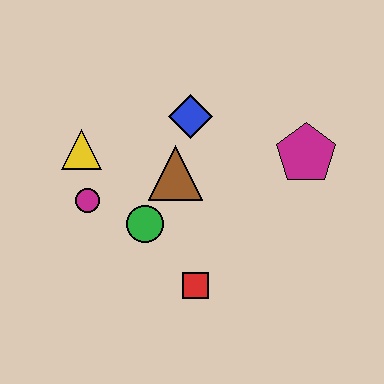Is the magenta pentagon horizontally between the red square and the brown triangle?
No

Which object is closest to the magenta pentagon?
The blue diamond is closest to the magenta pentagon.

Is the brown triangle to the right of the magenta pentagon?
No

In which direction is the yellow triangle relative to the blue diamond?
The yellow triangle is to the left of the blue diamond.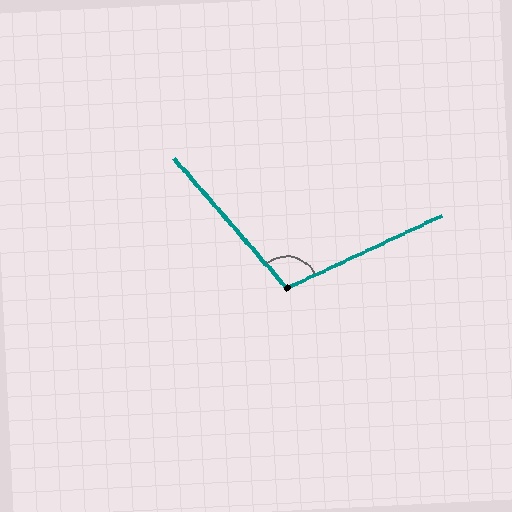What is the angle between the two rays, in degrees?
Approximately 106 degrees.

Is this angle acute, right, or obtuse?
It is obtuse.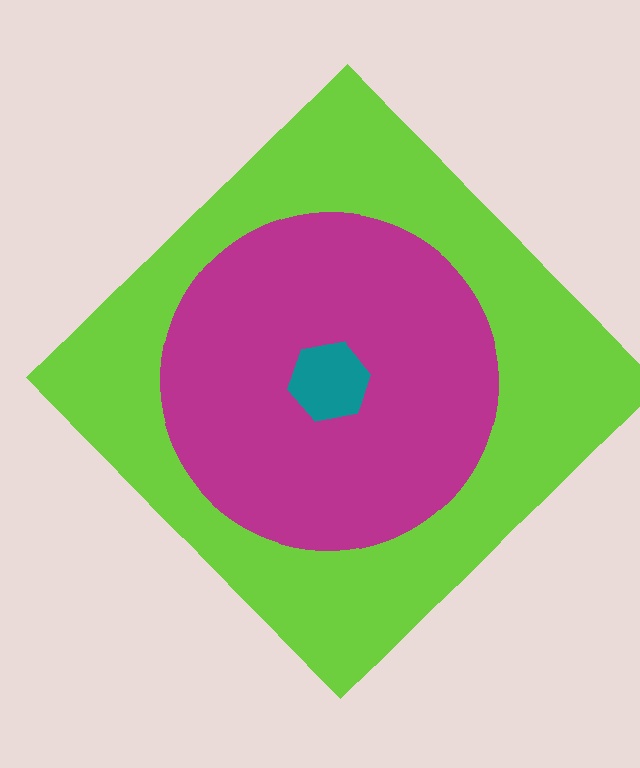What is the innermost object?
The teal hexagon.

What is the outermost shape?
The lime diamond.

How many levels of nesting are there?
3.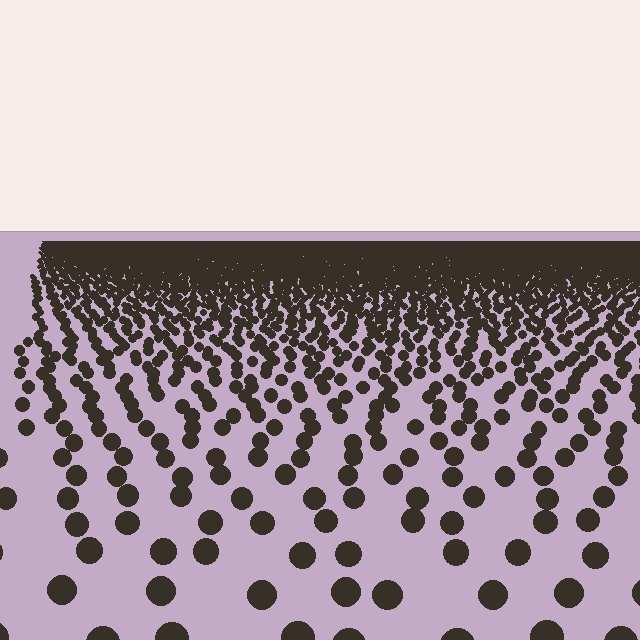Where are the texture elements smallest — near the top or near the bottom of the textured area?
Near the top.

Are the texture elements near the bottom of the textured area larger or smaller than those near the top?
Larger. Near the bottom, elements are closer to the viewer and appear at a bigger on-screen size.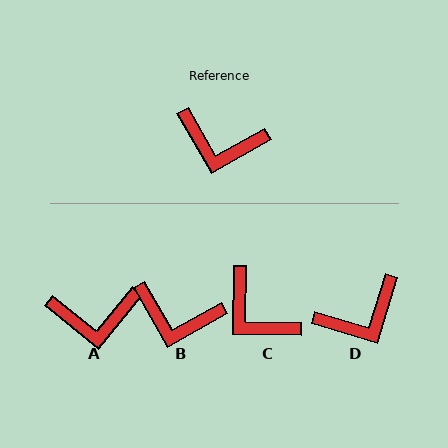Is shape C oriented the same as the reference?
No, it is off by about 31 degrees.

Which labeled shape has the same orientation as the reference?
B.